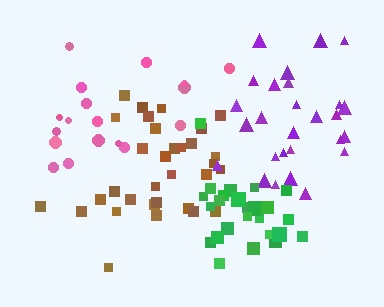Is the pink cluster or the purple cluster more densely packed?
Purple.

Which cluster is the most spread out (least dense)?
Pink.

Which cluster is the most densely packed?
Green.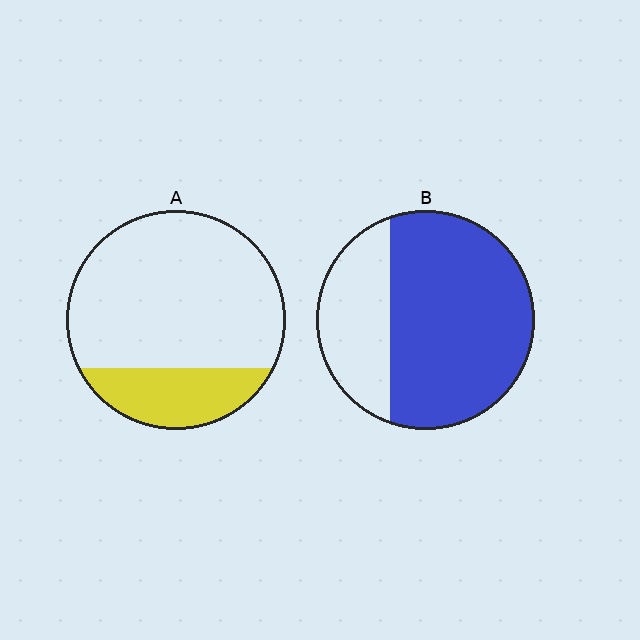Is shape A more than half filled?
No.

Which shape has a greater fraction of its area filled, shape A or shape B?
Shape B.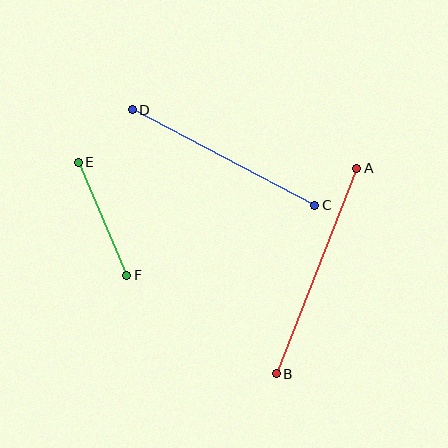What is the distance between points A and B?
The distance is approximately 221 pixels.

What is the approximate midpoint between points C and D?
The midpoint is at approximately (224, 158) pixels.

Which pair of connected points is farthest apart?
Points A and B are farthest apart.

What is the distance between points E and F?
The distance is approximately 123 pixels.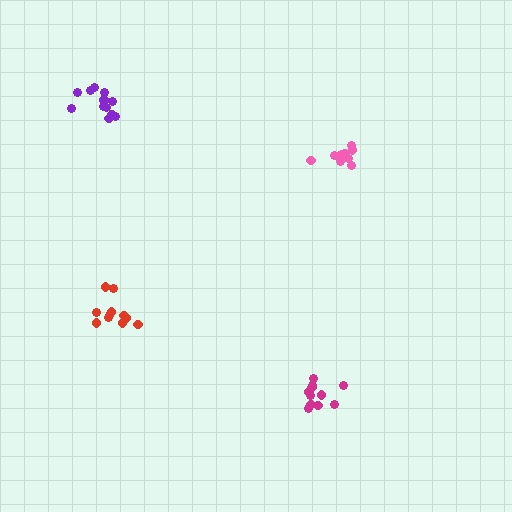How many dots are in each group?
Group 1: 11 dots, Group 2: 11 dots, Group 3: 11 dots, Group 4: 12 dots (45 total).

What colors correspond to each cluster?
The clusters are colored: pink, magenta, red, purple.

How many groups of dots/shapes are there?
There are 4 groups.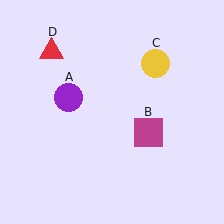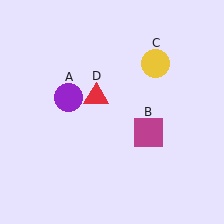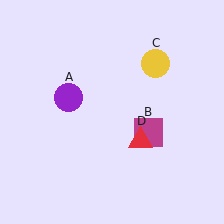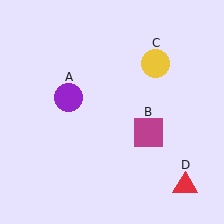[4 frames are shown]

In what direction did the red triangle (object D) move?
The red triangle (object D) moved down and to the right.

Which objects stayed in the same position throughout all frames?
Purple circle (object A) and magenta square (object B) and yellow circle (object C) remained stationary.